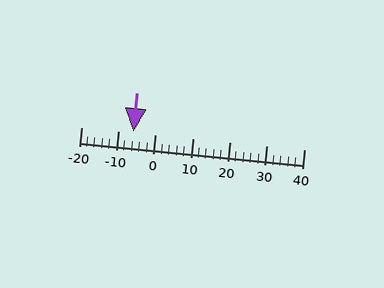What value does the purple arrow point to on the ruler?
The purple arrow points to approximately -6.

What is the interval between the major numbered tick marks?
The major tick marks are spaced 10 units apart.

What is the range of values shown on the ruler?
The ruler shows values from -20 to 40.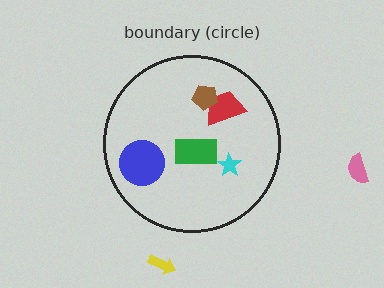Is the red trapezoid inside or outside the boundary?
Inside.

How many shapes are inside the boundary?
5 inside, 2 outside.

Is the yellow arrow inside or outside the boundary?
Outside.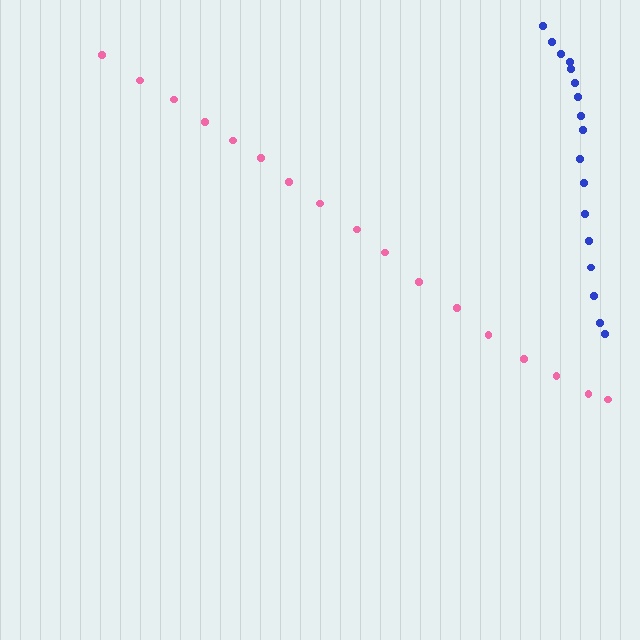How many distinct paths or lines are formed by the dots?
There are 2 distinct paths.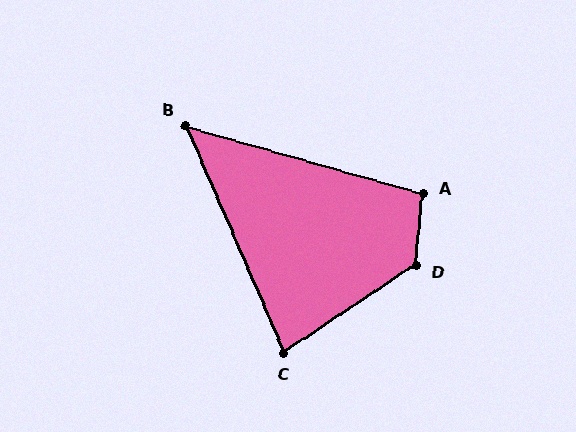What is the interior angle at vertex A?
Approximately 100 degrees (obtuse).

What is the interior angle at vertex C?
Approximately 80 degrees (acute).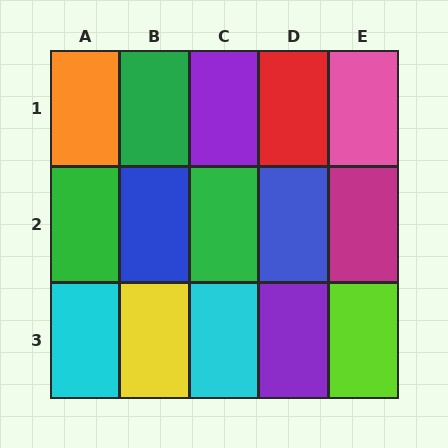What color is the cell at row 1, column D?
Red.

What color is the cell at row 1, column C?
Purple.